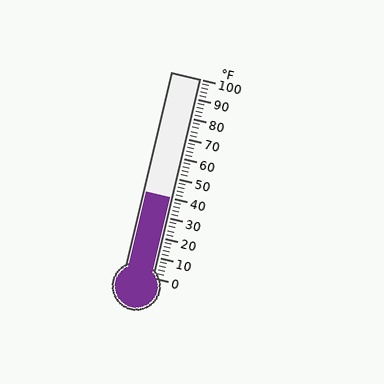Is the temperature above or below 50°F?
The temperature is below 50°F.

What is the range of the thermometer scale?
The thermometer scale ranges from 0°F to 100°F.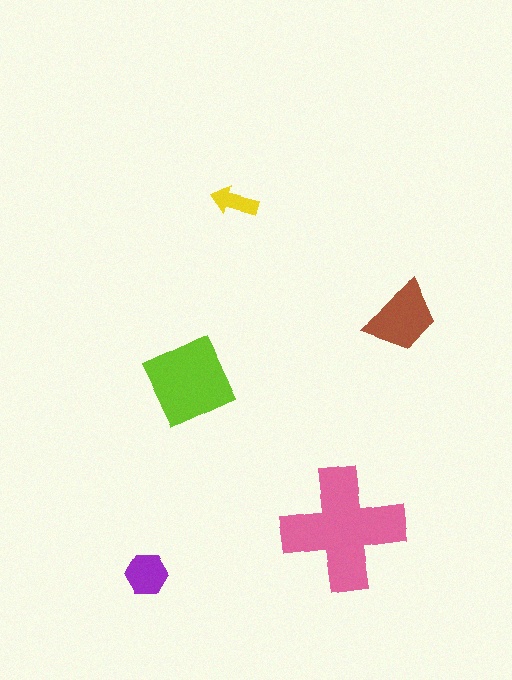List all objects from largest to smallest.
The pink cross, the lime square, the brown trapezoid, the purple hexagon, the yellow arrow.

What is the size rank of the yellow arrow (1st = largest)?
5th.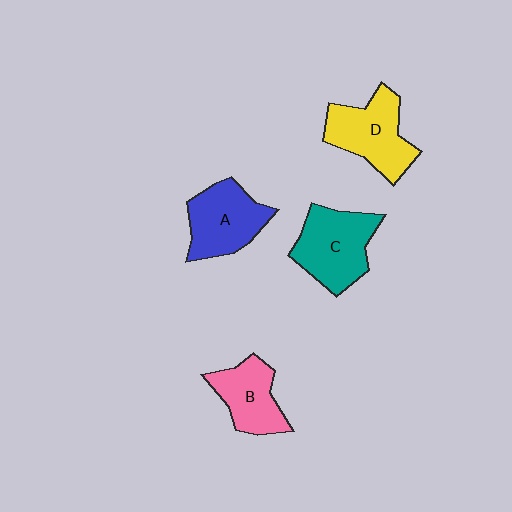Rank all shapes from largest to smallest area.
From largest to smallest: C (teal), D (yellow), A (blue), B (pink).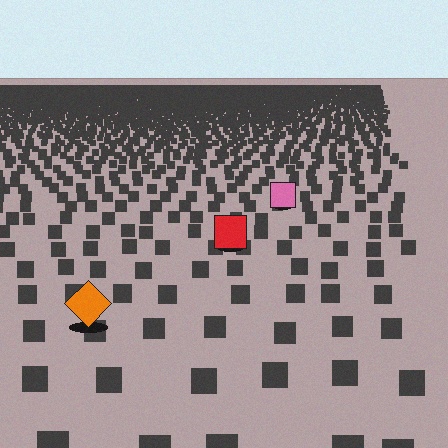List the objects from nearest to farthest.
From nearest to farthest: the orange diamond, the red square, the pink square.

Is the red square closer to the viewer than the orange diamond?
No. The orange diamond is closer — you can tell from the texture gradient: the ground texture is coarser near it.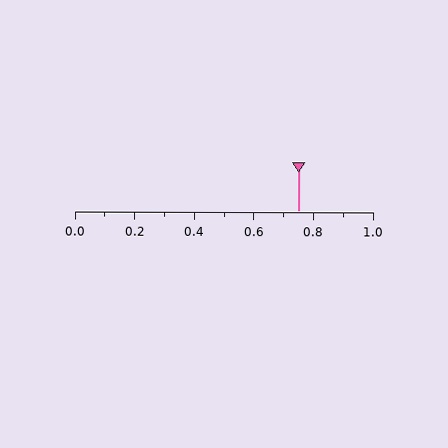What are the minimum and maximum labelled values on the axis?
The axis runs from 0.0 to 1.0.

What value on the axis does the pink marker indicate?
The marker indicates approximately 0.75.